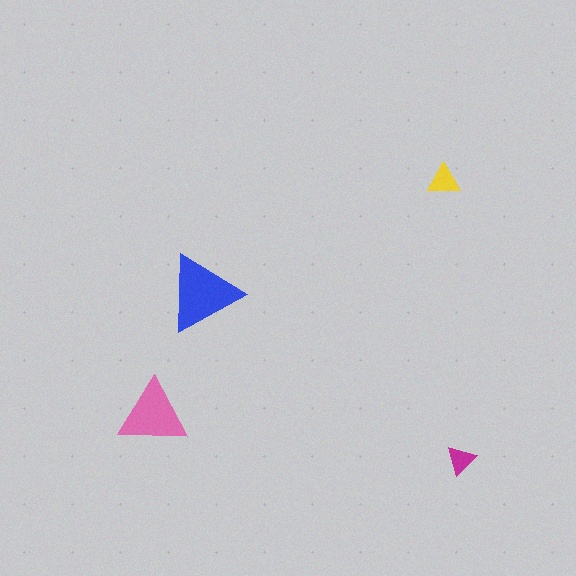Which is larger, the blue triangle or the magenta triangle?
The blue one.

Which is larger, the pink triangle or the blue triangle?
The blue one.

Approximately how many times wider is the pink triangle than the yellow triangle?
About 2 times wider.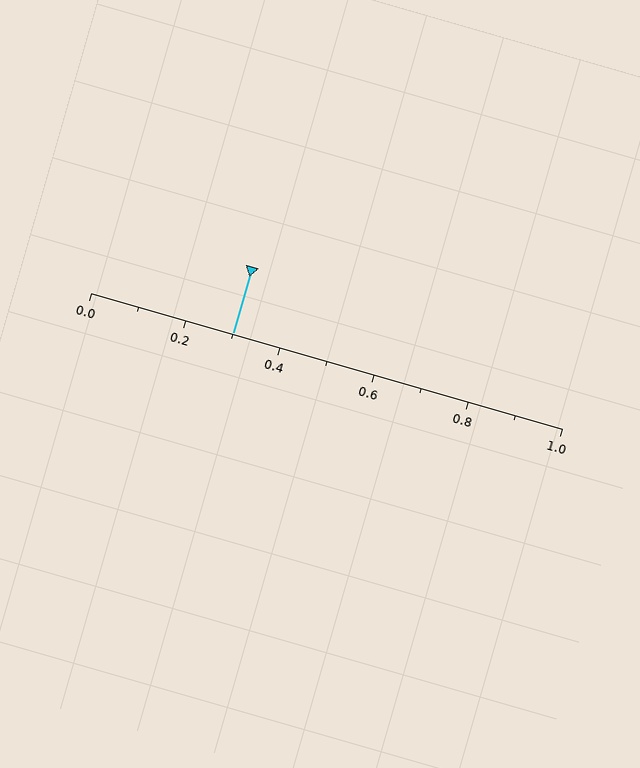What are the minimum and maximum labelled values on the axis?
The axis runs from 0.0 to 1.0.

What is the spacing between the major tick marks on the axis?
The major ticks are spaced 0.2 apart.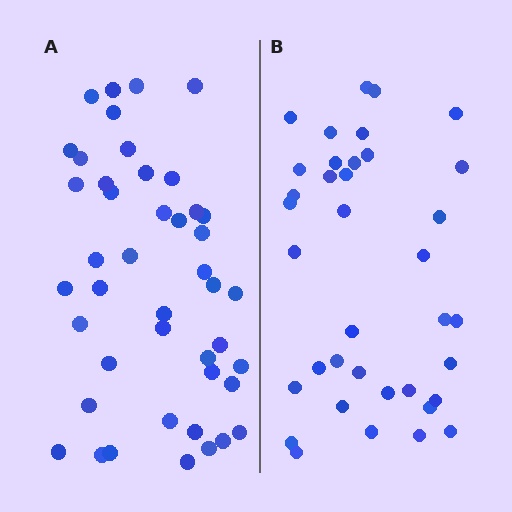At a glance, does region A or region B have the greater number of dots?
Region A (the left region) has more dots.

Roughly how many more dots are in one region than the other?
Region A has roughly 8 or so more dots than region B.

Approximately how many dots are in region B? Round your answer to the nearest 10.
About 40 dots. (The exact count is 37, which rounds to 40.)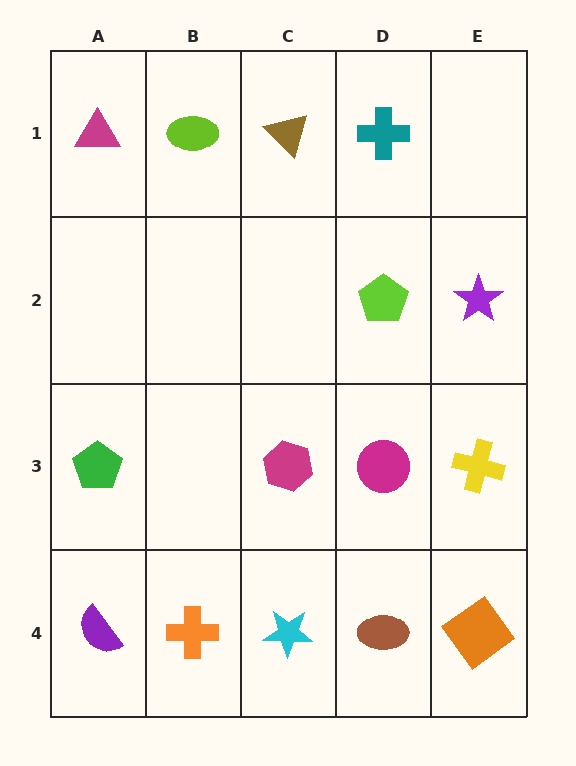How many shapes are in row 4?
5 shapes.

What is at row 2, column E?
A purple star.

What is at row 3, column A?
A green pentagon.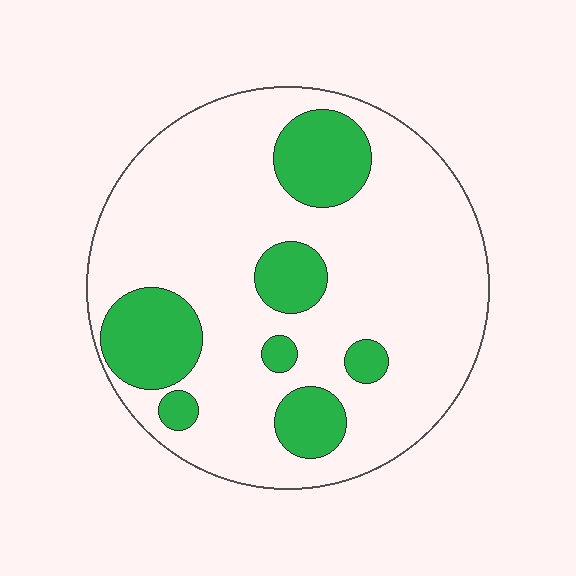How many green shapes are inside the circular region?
7.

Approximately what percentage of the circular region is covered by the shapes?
Approximately 20%.